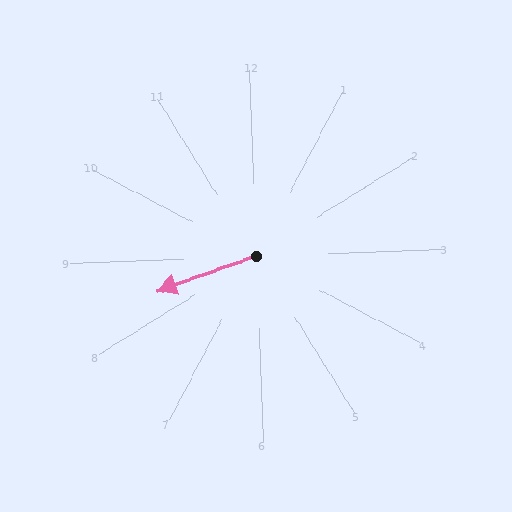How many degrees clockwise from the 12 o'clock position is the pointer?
Approximately 253 degrees.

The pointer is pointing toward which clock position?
Roughly 8 o'clock.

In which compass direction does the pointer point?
West.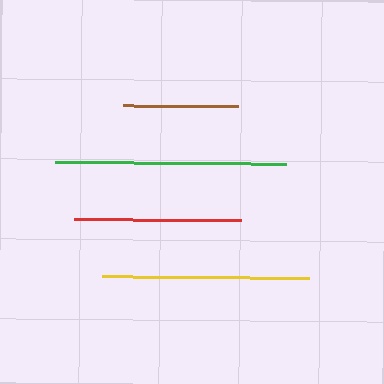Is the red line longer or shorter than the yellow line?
The yellow line is longer than the red line.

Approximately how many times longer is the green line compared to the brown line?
The green line is approximately 2.0 times the length of the brown line.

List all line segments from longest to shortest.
From longest to shortest: green, yellow, red, brown.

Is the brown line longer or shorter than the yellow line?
The yellow line is longer than the brown line.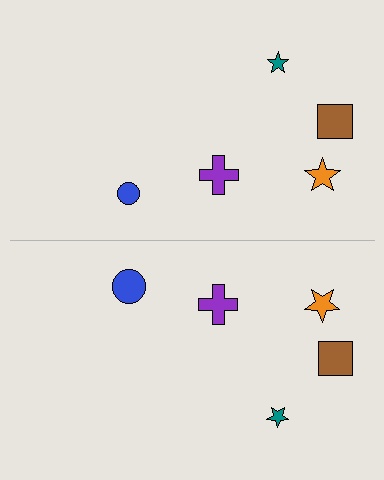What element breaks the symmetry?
The blue circle on the bottom side has a different size than its mirror counterpart.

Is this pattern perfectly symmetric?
No, the pattern is not perfectly symmetric. The blue circle on the bottom side has a different size than its mirror counterpart.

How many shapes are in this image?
There are 10 shapes in this image.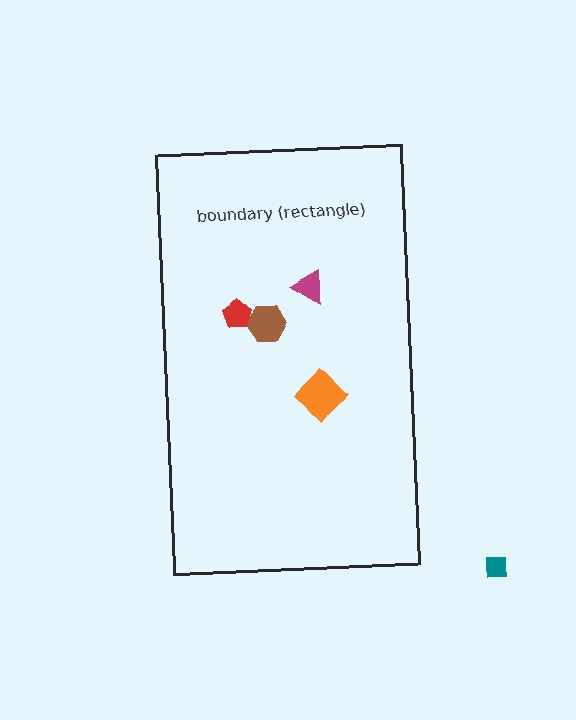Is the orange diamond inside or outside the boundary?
Inside.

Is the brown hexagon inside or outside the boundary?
Inside.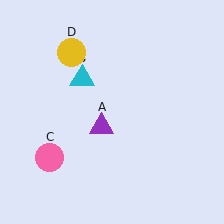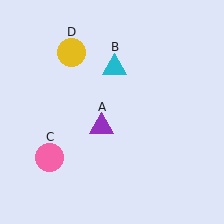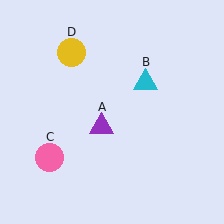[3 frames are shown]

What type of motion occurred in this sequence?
The cyan triangle (object B) rotated clockwise around the center of the scene.